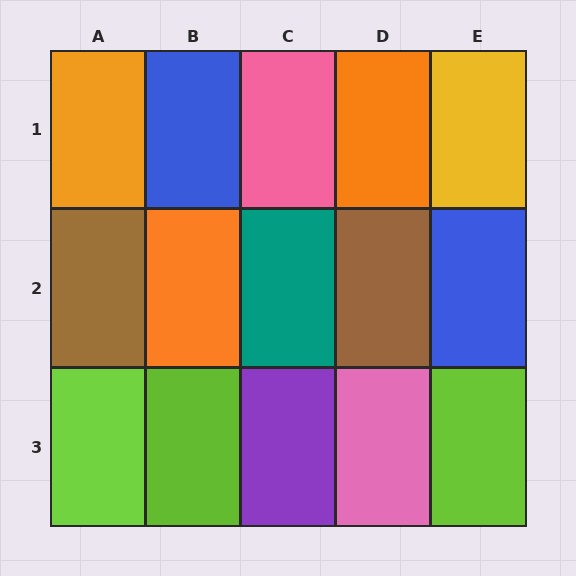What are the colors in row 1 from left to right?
Orange, blue, pink, orange, yellow.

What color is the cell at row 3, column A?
Lime.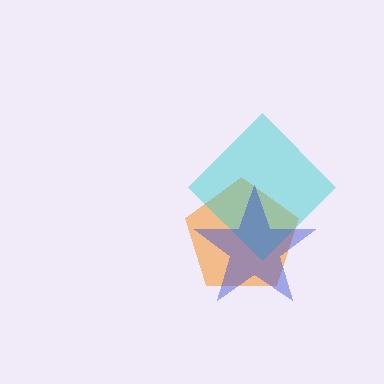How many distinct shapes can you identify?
There are 3 distinct shapes: an orange pentagon, a cyan diamond, a blue star.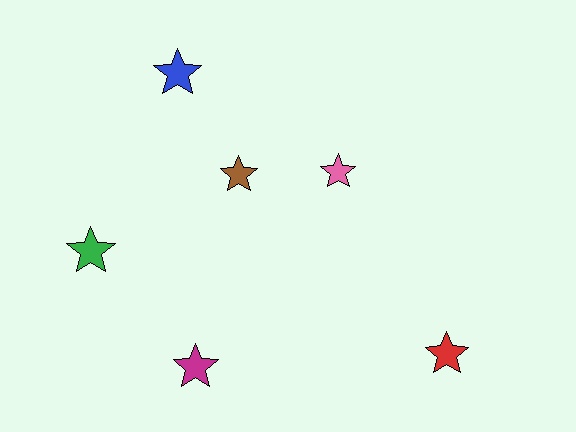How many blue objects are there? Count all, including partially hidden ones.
There is 1 blue object.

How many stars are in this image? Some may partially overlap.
There are 6 stars.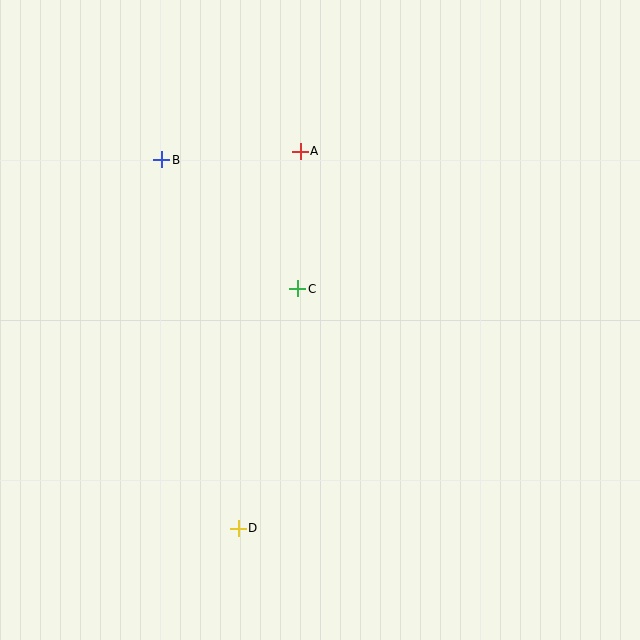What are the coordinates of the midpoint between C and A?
The midpoint between C and A is at (299, 220).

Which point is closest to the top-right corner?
Point A is closest to the top-right corner.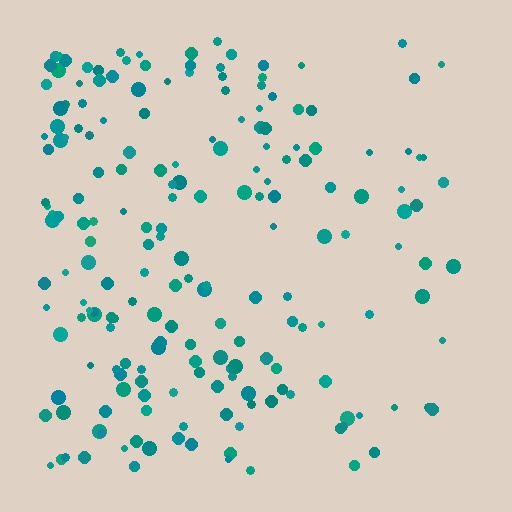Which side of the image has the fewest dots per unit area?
The right.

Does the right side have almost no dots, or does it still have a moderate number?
Still a moderate number, just noticeably fewer than the left.